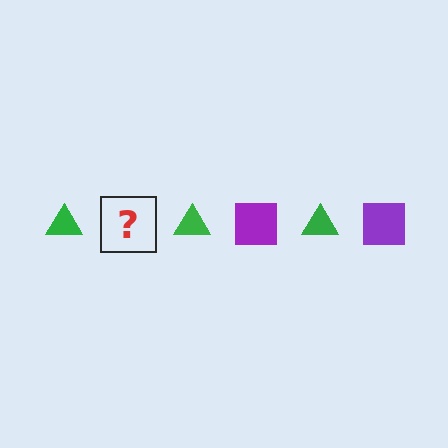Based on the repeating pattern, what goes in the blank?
The blank should be a purple square.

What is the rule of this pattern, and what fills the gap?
The rule is that the pattern alternates between green triangle and purple square. The gap should be filled with a purple square.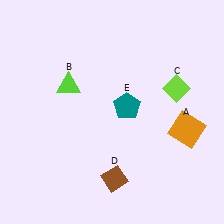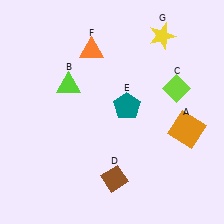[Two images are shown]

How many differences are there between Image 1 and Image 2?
There are 2 differences between the two images.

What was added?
An orange triangle (F), a yellow star (G) were added in Image 2.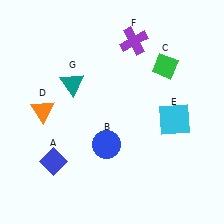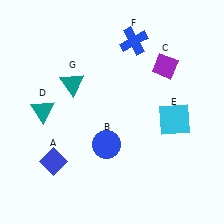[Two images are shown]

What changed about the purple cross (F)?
In Image 1, F is purple. In Image 2, it changed to blue.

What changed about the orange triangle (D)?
In Image 1, D is orange. In Image 2, it changed to teal.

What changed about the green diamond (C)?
In Image 1, C is green. In Image 2, it changed to purple.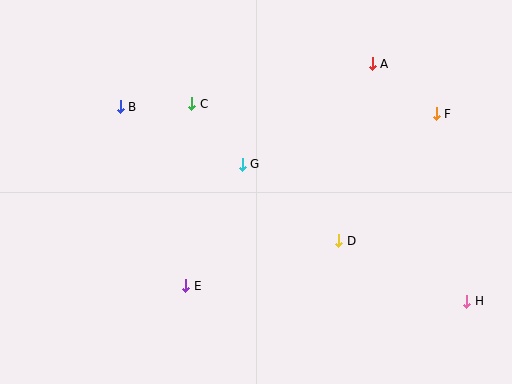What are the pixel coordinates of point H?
Point H is at (467, 301).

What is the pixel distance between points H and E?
The distance between H and E is 281 pixels.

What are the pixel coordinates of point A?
Point A is at (372, 64).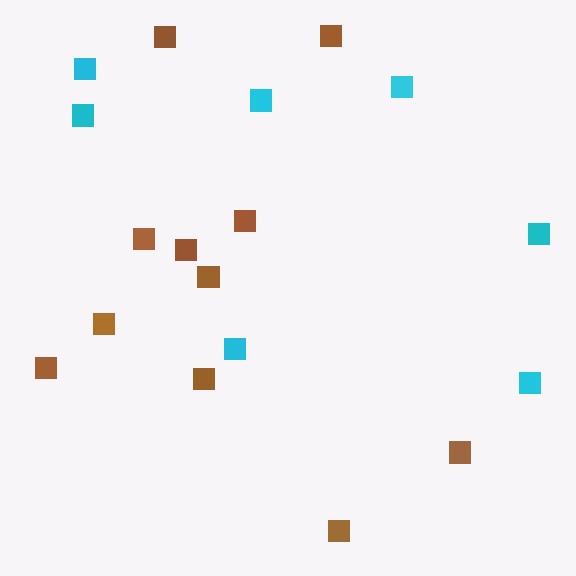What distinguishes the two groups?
There are 2 groups: one group of cyan squares (7) and one group of brown squares (11).